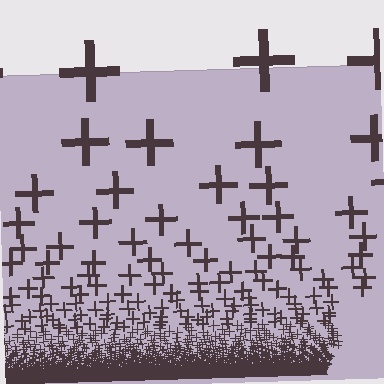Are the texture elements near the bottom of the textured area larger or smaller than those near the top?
Smaller. The gradient is inverted — elements near the bottom are smaller and denser.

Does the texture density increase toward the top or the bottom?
Density increases toward the bottom.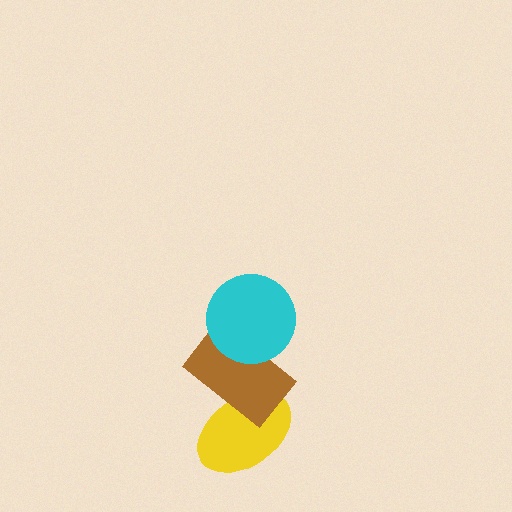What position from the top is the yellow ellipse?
The yellow ellipse is 3rd from the top.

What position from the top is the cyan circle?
The cyan circle is 1st from the top.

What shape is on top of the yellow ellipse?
The brown rectangle is on top of the yellow ellipse.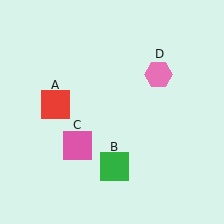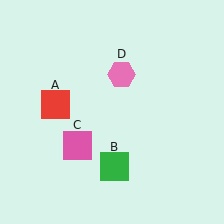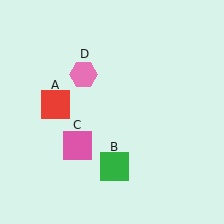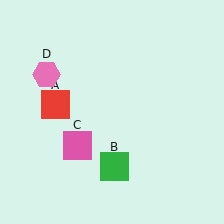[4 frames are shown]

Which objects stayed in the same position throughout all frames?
Red square (object A) and green square (object B) and pink square (object C) remained stationary.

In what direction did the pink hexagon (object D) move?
The pink hexagon (object D) moved left.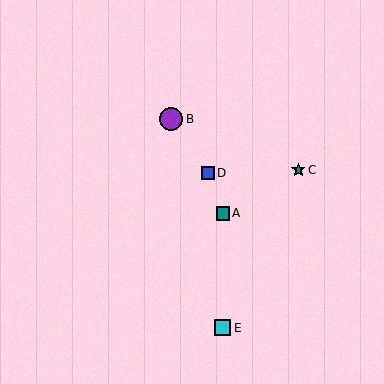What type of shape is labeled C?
Shape C is a teal star.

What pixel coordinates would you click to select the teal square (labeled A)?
Click at (223, 213) to select the teal square A.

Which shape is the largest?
The purple circle (labeled B) is the largest.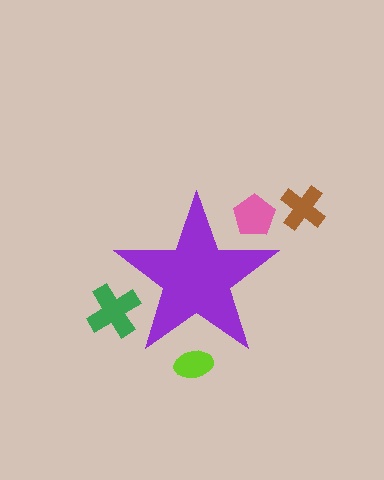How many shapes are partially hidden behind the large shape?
3 shapes are partially hidden.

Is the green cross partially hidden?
Yes, the green cross is partially hidden behind the purple star.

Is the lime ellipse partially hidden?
Yes, the lime ellipse is partially hidden behind the purple star.